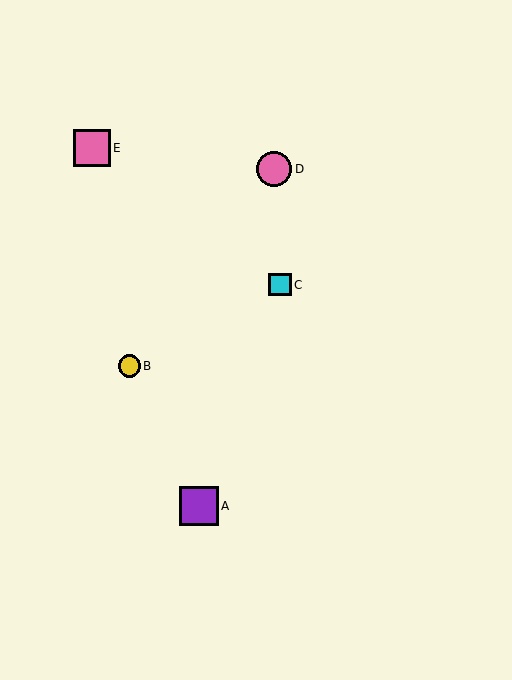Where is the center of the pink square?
The center of the pink square is at (92, 148).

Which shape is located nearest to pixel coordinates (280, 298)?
The cyan square (labeled C) at (280, 285) is nearest to that location.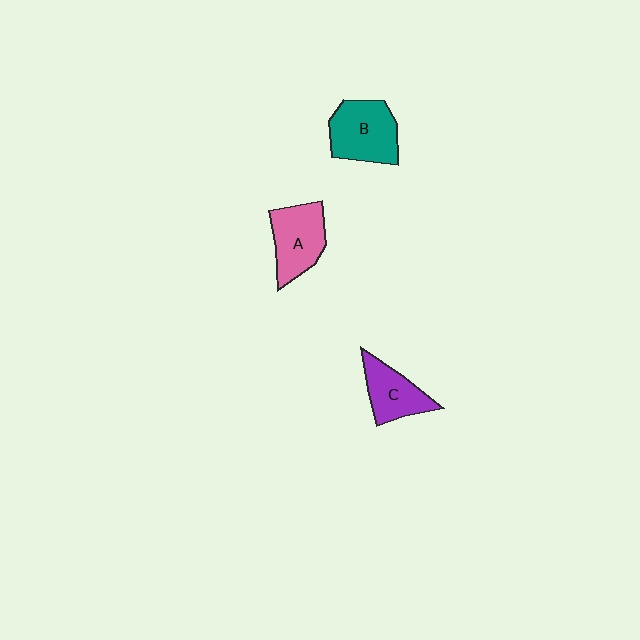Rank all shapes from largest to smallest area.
From largest to smallest: B (teal), A (pink), C (purple).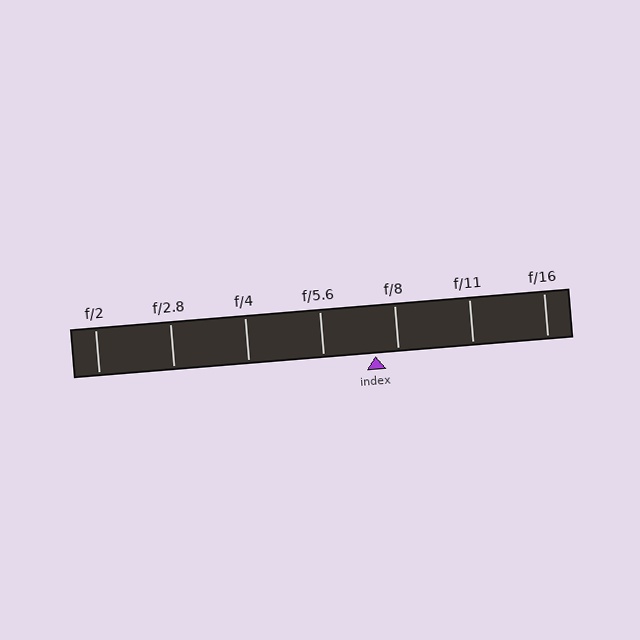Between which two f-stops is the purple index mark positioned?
The index mark is between f/5.6 and f/8.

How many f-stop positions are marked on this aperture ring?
There are 7 f-stop positions marked.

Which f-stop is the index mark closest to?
The index mark is closest to f/8.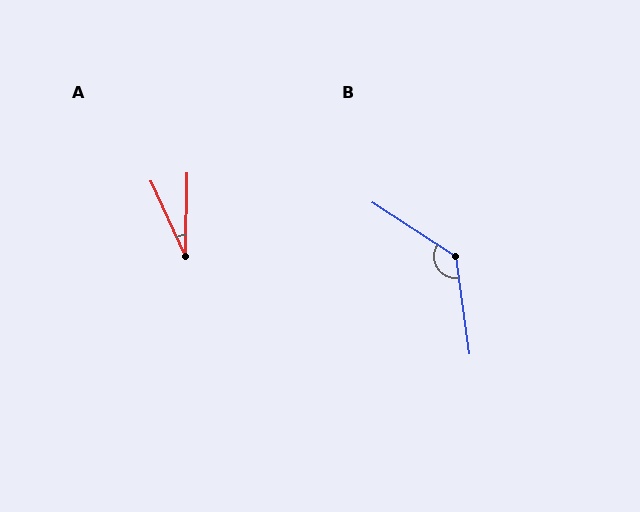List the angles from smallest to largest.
A (26°), B (131°).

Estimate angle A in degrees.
Approximately 26 degrees.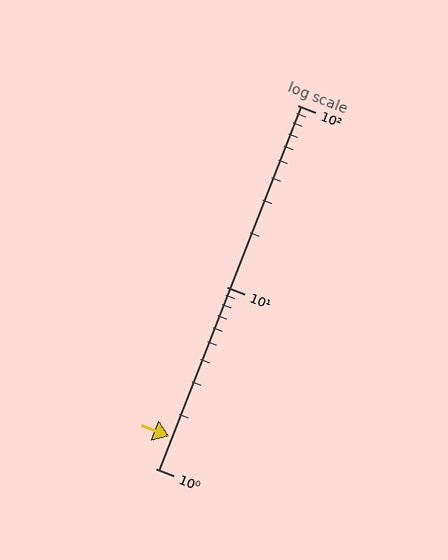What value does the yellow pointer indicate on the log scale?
The pointer indicates approximately 1.5.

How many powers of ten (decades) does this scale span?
The scale spans 2 decades, from 1 to 100.